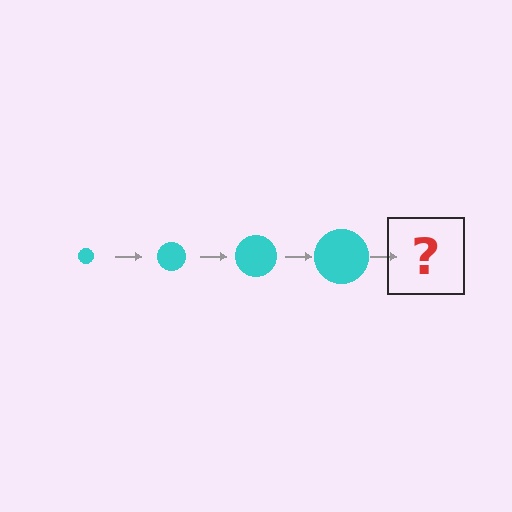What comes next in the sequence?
The next element should be a cyan circle, larger than the previous one.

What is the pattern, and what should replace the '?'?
The pattern is that the circle gets progressively larger each step. The '?' should be a cyan circle, larger than the previous one.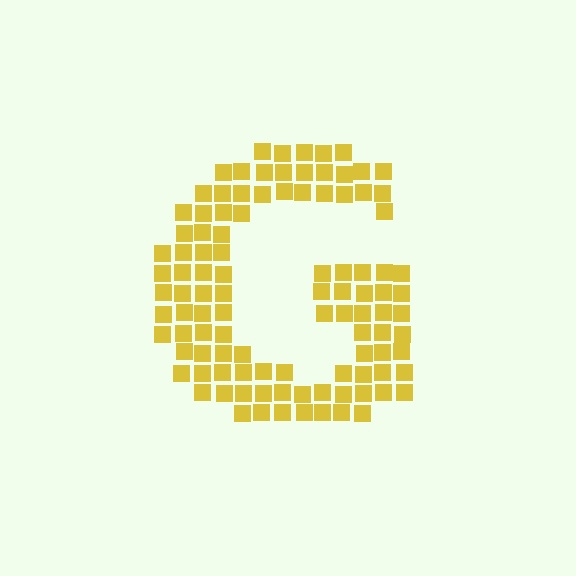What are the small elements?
The small elements are squares.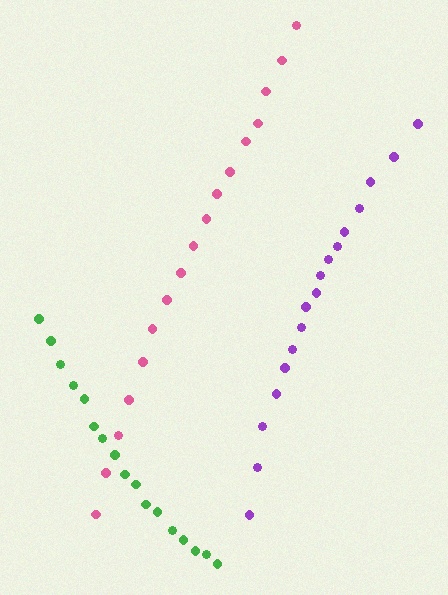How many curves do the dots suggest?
There are 3 distinct paths.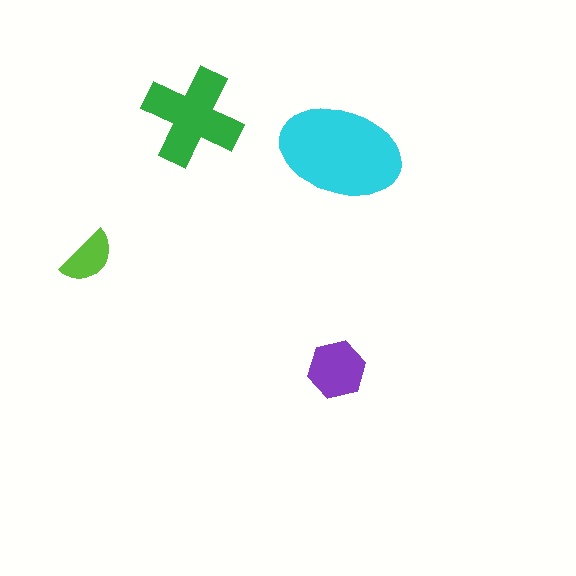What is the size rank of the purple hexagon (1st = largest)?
3rd.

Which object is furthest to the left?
The lime semicircle is leftmost.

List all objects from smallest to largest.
The lime semicircle, the purple hexagon, the green cross, the cyan ellipse.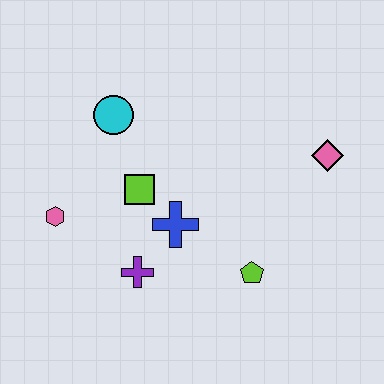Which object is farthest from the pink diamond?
The pink hexagon is farthest from the pink diamond.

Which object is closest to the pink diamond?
The lime pentagon is closest to the pink diamond.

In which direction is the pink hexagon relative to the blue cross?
The pink hexagon is to the left of the blue cross.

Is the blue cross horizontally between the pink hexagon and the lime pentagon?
Yes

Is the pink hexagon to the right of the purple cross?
No